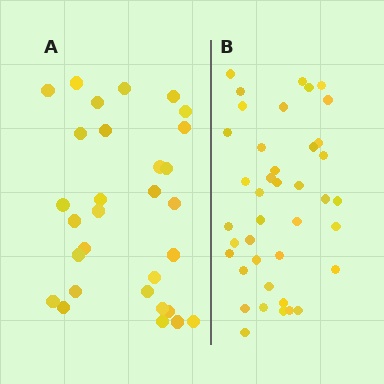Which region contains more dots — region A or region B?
Region B (the right region) has more dots.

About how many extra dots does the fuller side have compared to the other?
Region B has roughly 10 or so more dots than region A.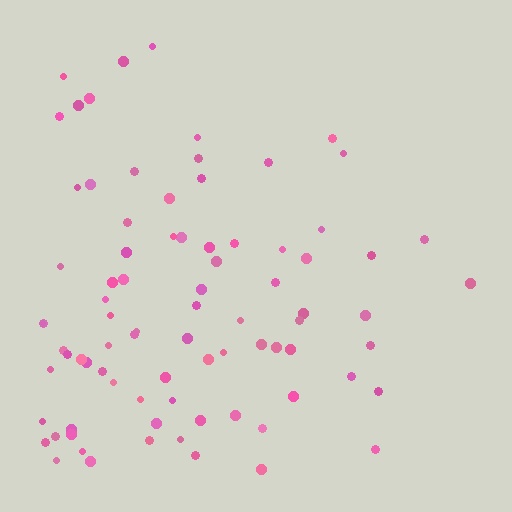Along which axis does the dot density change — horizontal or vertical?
Horizontal.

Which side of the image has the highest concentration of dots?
The left.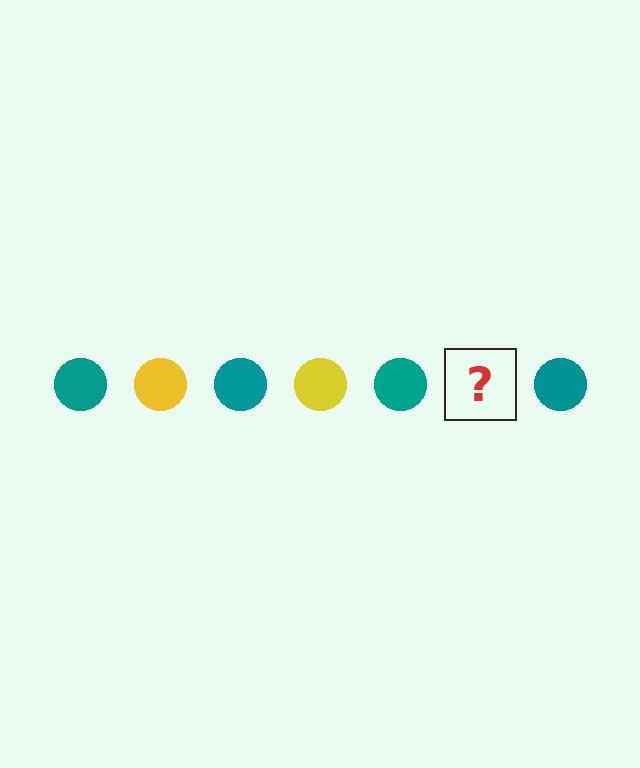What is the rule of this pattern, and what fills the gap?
The rule is that the pattern cycles through teal, yellow circles. The gap should be filled with a yellow circle.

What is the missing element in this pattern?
The missing element is a yellow circle.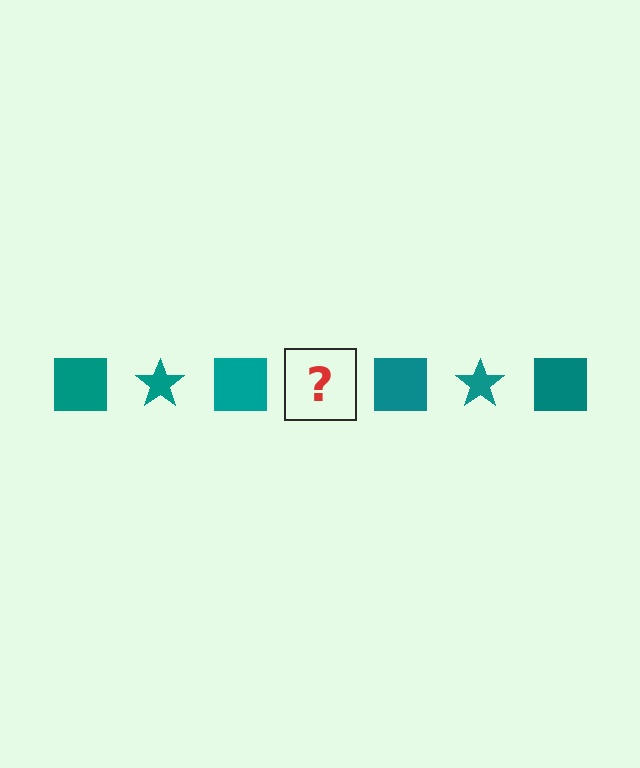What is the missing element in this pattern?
The missing element is a teal star.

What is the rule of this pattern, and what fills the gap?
The rule is that the pattern cycles through square, star shapes in teal. The gap should be filled with a teal star.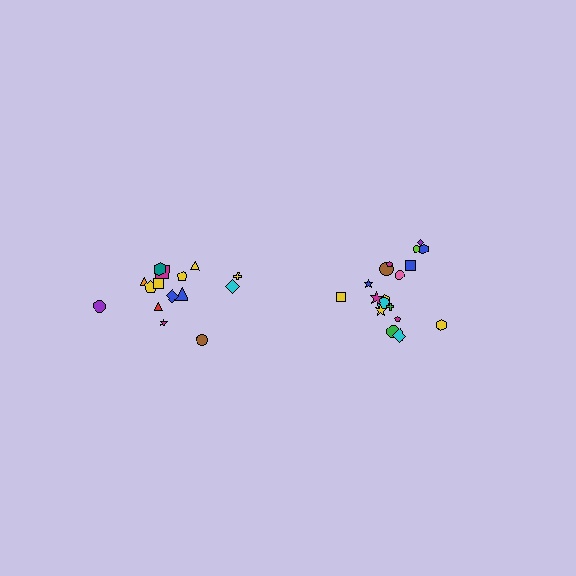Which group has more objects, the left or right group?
The right group.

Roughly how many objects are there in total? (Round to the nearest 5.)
Roughly 35 objects in total.